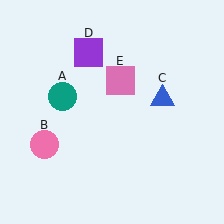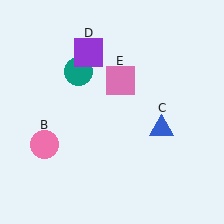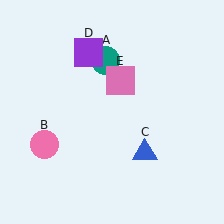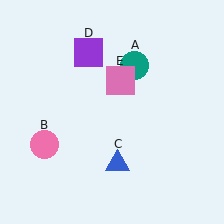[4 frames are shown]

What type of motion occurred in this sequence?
The teal circle (object A), blue triangle (object C) rotated clockwise around the center of the scene.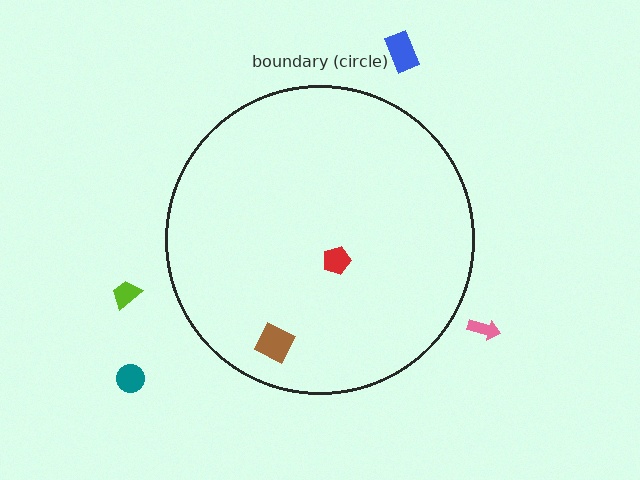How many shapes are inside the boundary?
2 inside, 4 outside.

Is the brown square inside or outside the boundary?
Inside.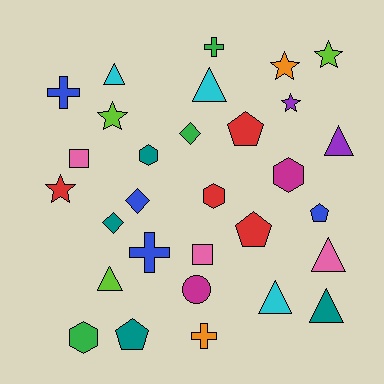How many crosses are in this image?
There are 4 crosses.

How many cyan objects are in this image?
There are 3 cyan objects.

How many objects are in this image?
There are 30 objects.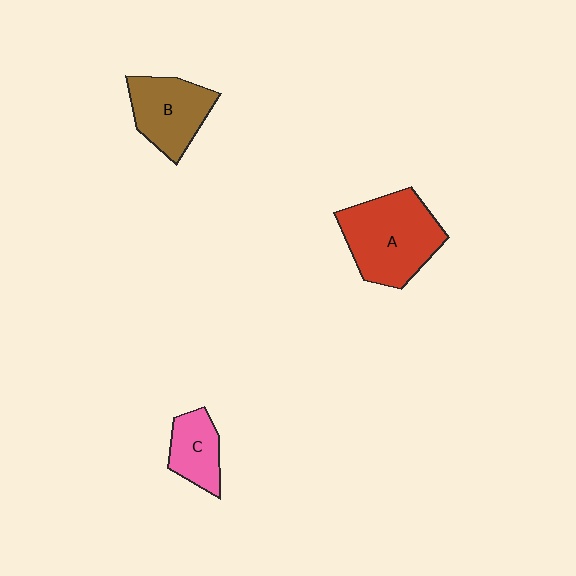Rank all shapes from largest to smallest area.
From largest to smallest: A (red), B (brown), C (pink).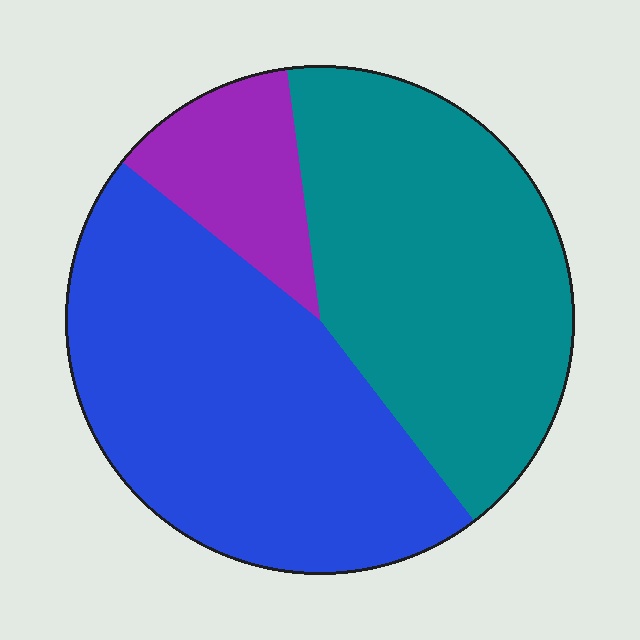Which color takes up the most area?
Blue, at roughly 45%.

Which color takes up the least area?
Purple, at roughly 10%.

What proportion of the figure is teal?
Teal covers 42% of the figure.